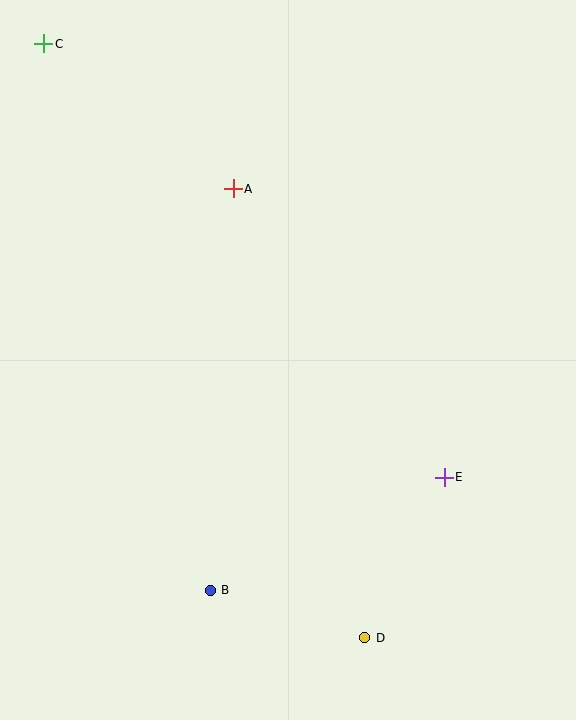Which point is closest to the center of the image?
Point A at (233, 189) is closest to the center.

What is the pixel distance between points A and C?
The distance between A and C is 239 pixels.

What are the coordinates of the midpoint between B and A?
The midpoint between B and A is at (222, 390).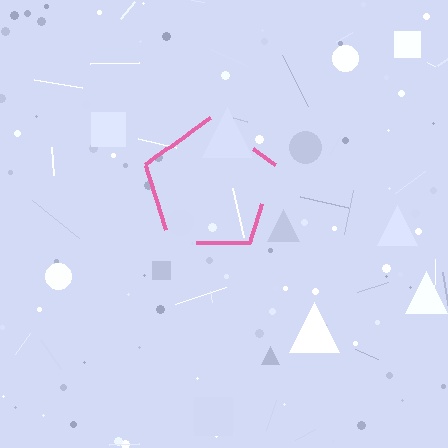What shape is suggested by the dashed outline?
The dashed outline suggests a pentagon.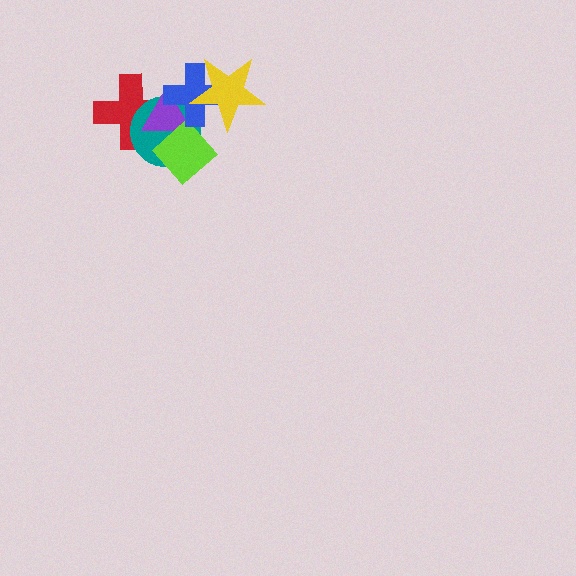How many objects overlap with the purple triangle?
4 objects overlap with the purple triangle.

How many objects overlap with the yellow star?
1 object overlaps with the yellow star.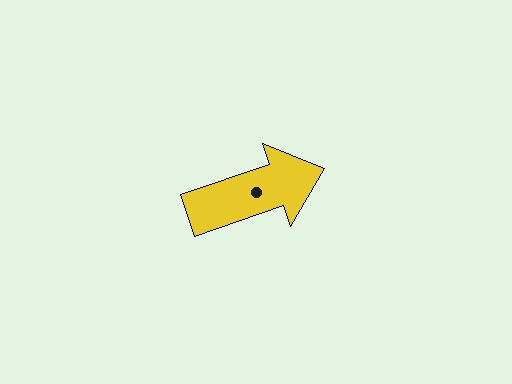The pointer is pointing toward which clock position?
Roughly 2 o'clock.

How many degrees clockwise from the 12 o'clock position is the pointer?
Approximately 71 degrees.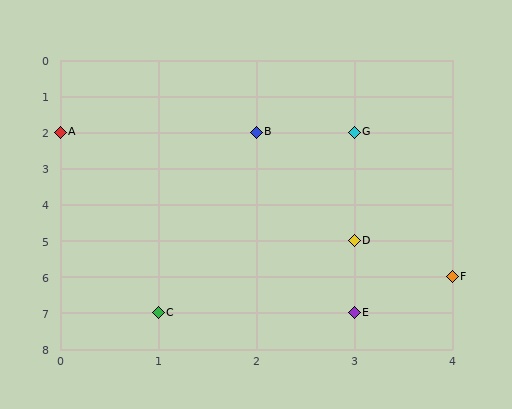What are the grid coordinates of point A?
Point A is at grid coordinates (0, 2).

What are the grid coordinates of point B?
Point B is at grid coordinates (2, 2).